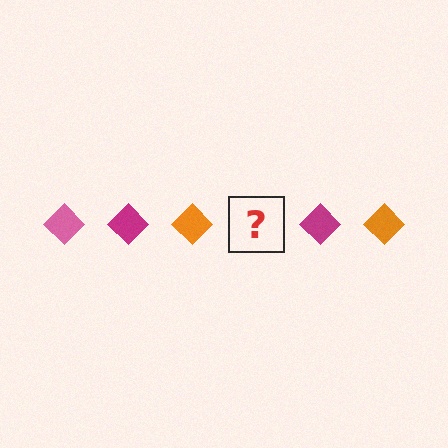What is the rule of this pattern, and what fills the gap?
The rule is that the pattern cycles through pink, magenta, orange diamonds. The gap should be filled with a pink diamond.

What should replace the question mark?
The question mark should be replaced with a pink diamond.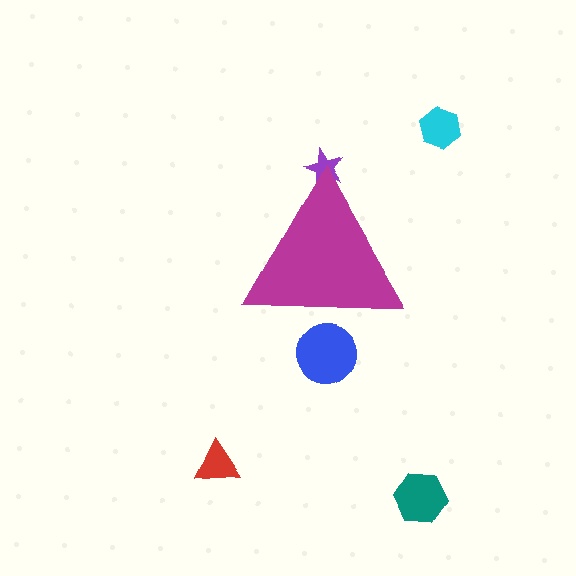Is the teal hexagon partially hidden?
No, the teal hexagon is fully visible.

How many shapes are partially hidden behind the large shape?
2 shapes are partially hidden.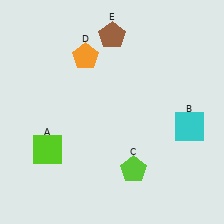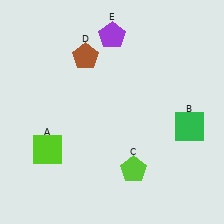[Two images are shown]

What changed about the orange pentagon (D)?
In Image 1, D is orange. In Image 2, it changed to brown.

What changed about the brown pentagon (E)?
In Image 1, E is brown. In Image 2, it changed to purple.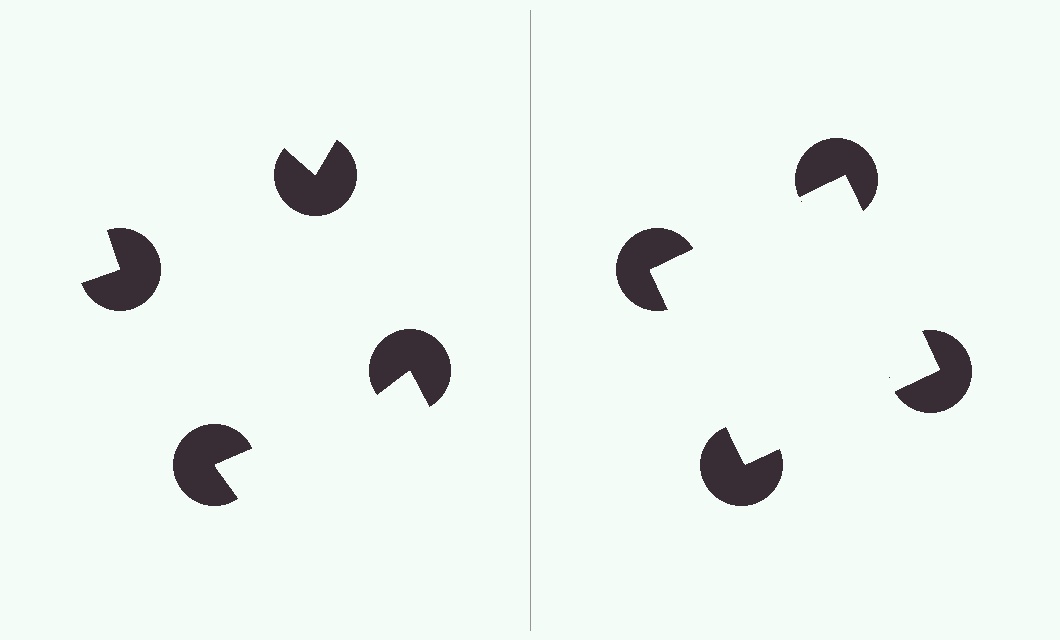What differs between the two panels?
The pac-man discs are positioned identically on both sides; only the wedge orientations differ. On the right they align to a square; on the left they are misaligned.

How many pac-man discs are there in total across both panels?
8 — 4 on each side.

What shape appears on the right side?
An illusory square.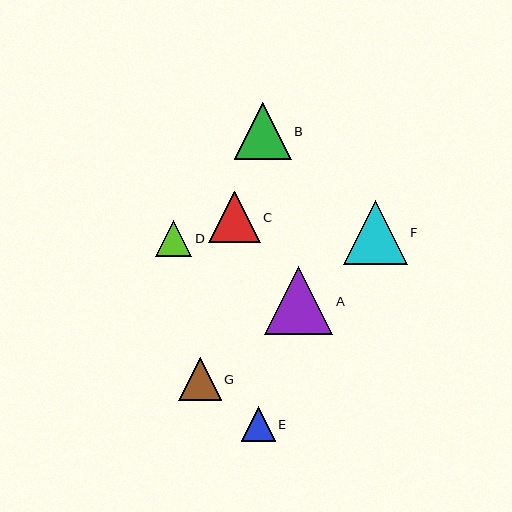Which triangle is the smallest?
Triangle E is the smallest with a size of approximately 34 pixels.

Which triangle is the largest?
Triangle A is the largest with a size of approximately 68 pixels.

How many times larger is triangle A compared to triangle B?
Triangle A is approximately 1.2 times the size of triangle B.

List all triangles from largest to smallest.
From largest to smallest: A, F, B, C, G, D, E.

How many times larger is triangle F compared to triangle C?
Triangle F is approximately 1.3 times the size of triangle C.